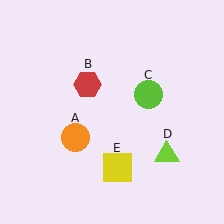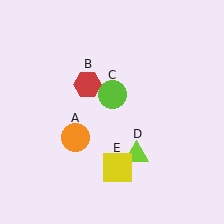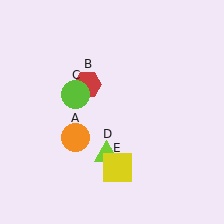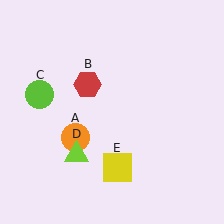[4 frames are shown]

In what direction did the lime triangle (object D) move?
The lime triangle (object D) moved left.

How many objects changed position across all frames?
2 objects changed position: lime circle (object C), lime triangle (object D).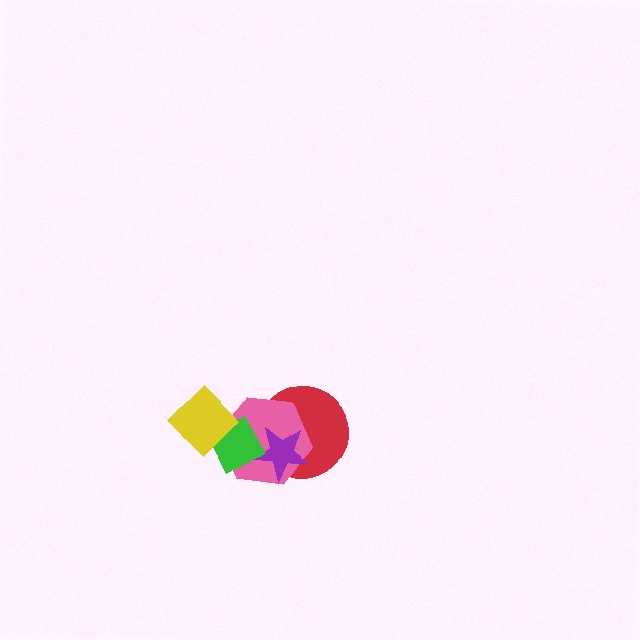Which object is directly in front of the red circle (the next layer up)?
The pink hexagon is directly in front of the red circle.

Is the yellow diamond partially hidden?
No, no other shape covers it.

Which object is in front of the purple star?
The green diamond is in front of the purple star.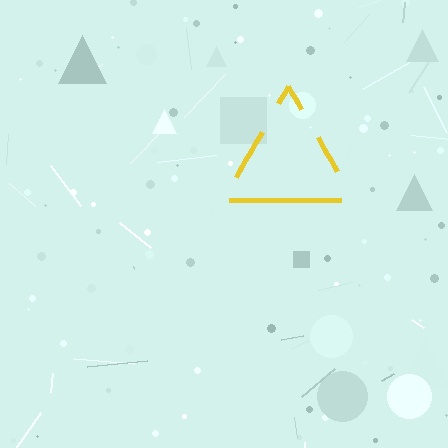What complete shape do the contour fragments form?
The contour fragments form a triangle.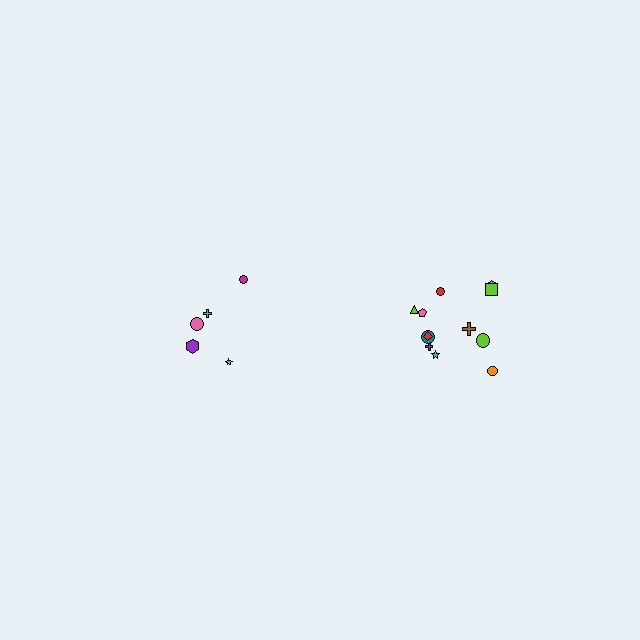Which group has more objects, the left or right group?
The right group.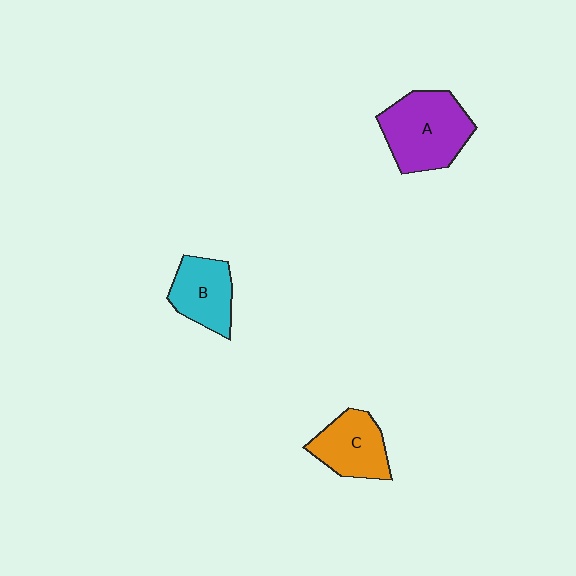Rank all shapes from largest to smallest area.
From largest to smallest: A (purple), C (orange), B (cyan).